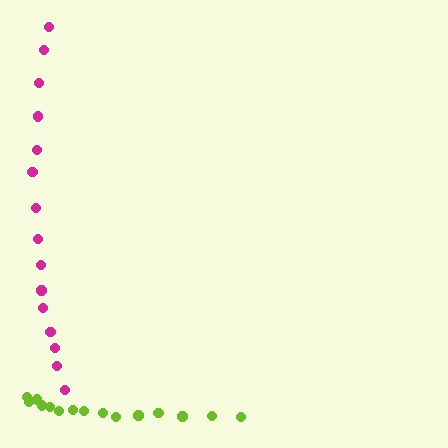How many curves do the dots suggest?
There are 2 distinct paths.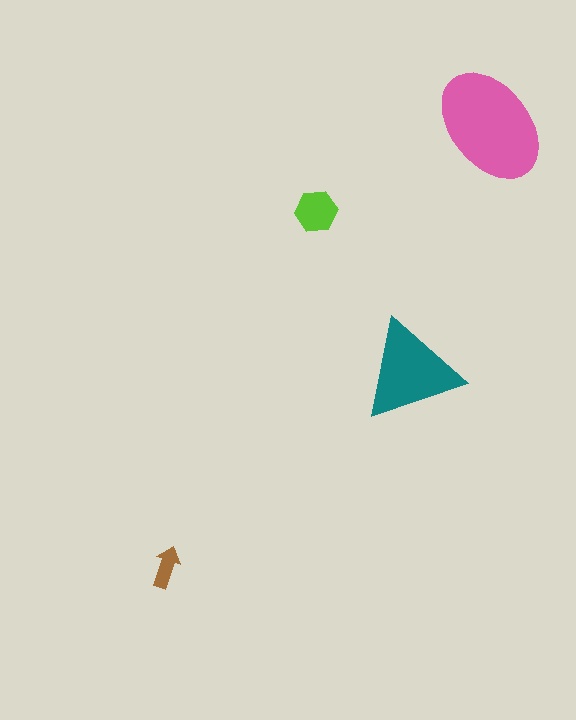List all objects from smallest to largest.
The brown arrow, the lime hexagon, the teal triangle, the pink ellipse.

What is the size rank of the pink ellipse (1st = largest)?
1st.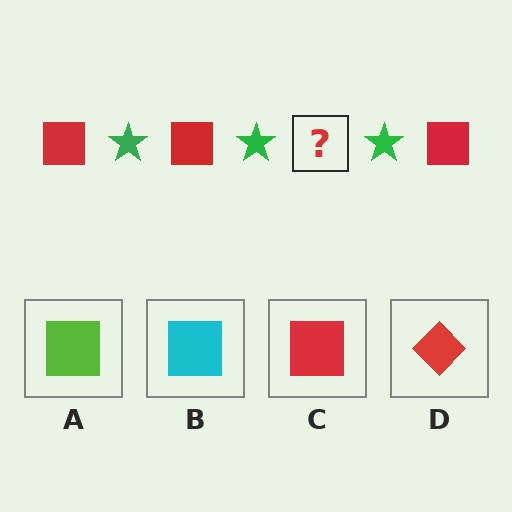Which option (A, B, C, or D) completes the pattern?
C.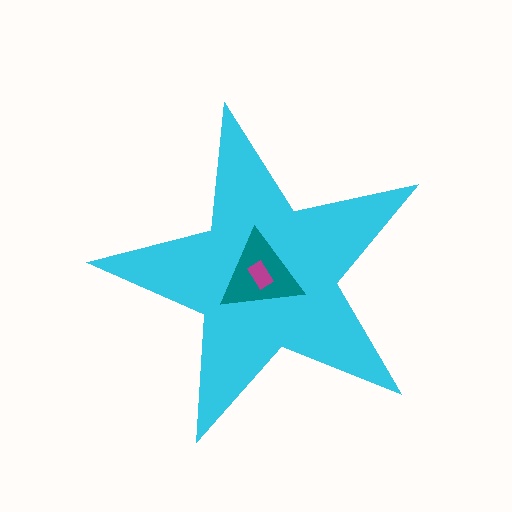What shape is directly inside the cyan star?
The teal triangle.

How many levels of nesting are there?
3.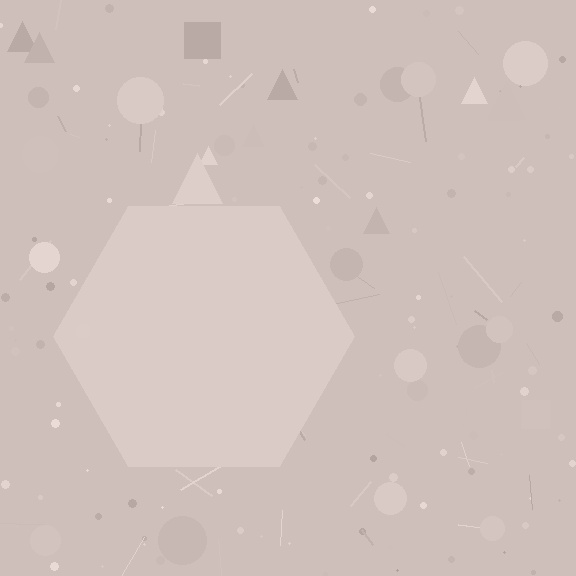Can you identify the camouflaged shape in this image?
The camouflaged shape is a hexagon.